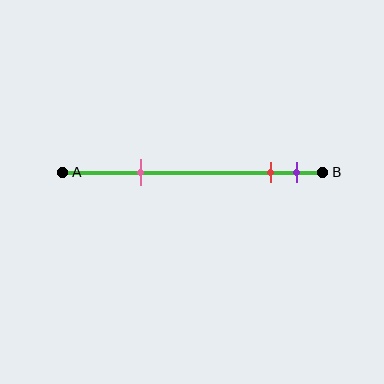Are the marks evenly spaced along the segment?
No, the marks are not evenly spaced.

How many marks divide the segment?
There are 3 marks dividing the segment.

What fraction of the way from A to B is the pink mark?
The pink mark is approximately 30% (0.3) of the way from A to B.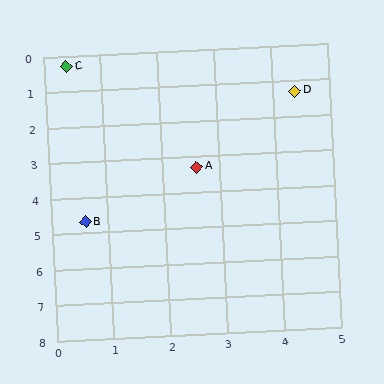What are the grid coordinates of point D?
Point D is at approximately (4.4, 1.3).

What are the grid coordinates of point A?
Point A is at approximately (2.6, 3.3).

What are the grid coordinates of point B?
Point B is at approximately (0.6, 4.7).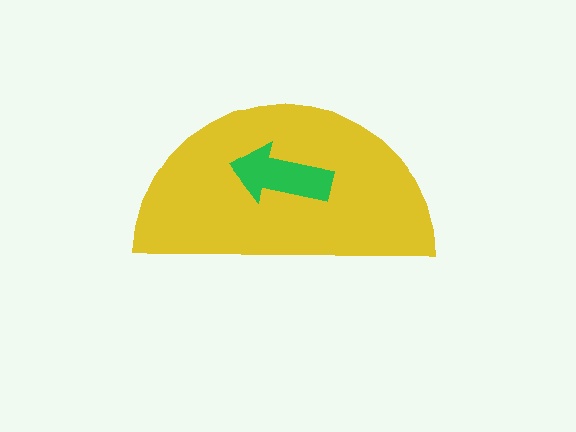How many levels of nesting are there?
2.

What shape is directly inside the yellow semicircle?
The green arrow.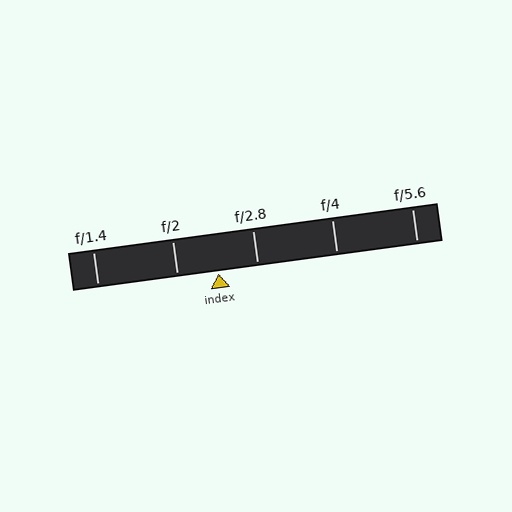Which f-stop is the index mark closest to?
The index mark is closest to f/2.8.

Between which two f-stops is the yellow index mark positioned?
The index mark is between f/2 and f/2.8.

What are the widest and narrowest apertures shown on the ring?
The widest aperture shown is f/1.4 and the narrowest is f/5.6.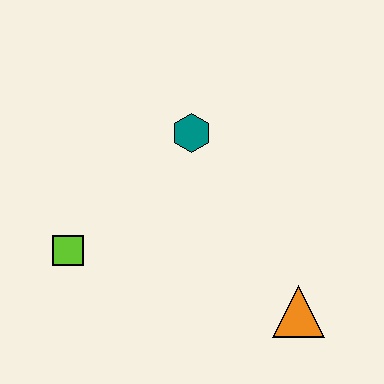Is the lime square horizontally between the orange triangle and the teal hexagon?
No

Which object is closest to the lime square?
The teal hexagon is closest to the lime square.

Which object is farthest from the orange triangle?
The lime square is farthest from the orange triangle.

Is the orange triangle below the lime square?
Yes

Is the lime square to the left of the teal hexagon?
Yes